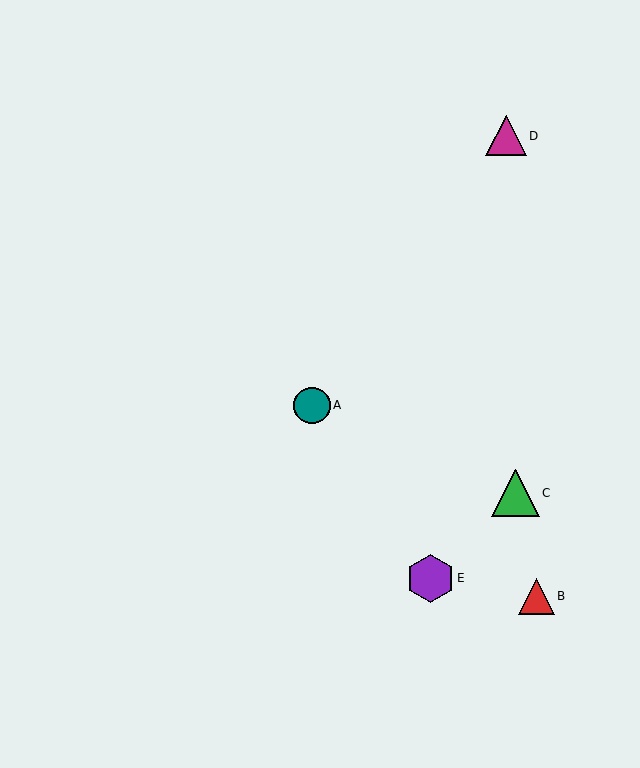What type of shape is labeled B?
Shape B is a red triangle.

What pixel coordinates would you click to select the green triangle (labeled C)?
Click at (515, 493) to select the green triangle C.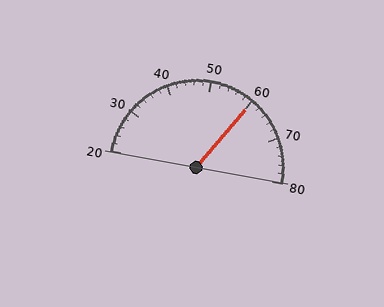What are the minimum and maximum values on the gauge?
The gauge ranges from 20 to 80.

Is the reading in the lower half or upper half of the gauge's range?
The reading is in the upper half of the range (20 to 80).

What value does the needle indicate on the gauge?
The needle indicates approximately 60.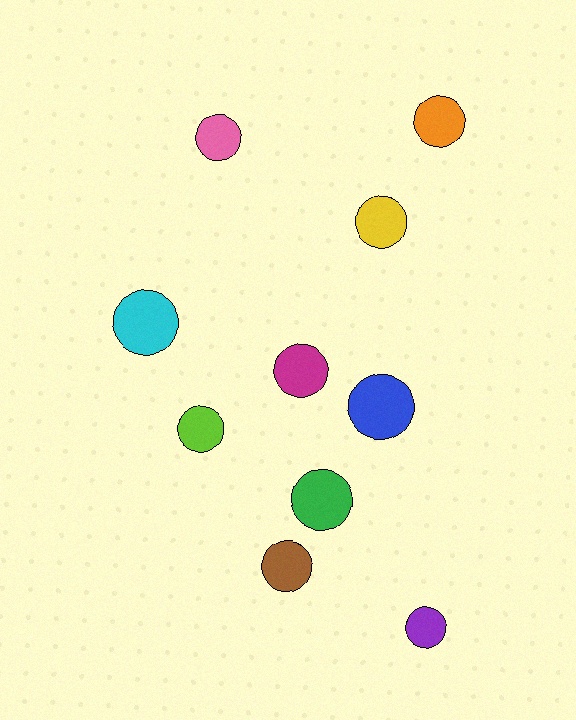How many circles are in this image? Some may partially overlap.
There are 10 circles.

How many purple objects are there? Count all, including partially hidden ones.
There is 1 purple object.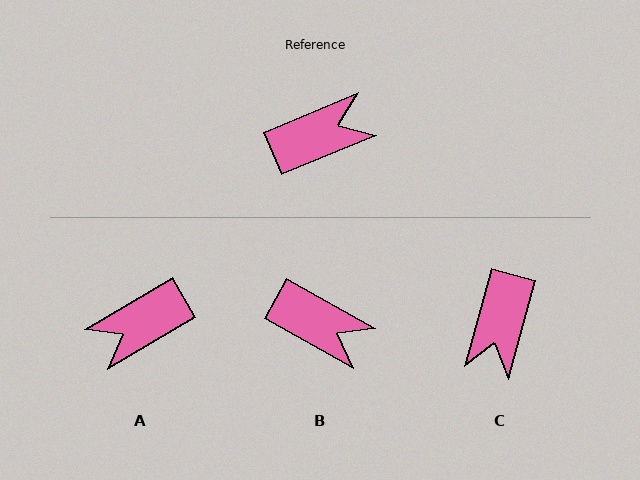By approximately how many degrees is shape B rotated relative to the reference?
Approximately 52 degrees clockwise.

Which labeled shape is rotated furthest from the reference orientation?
A, about 172 degrees away.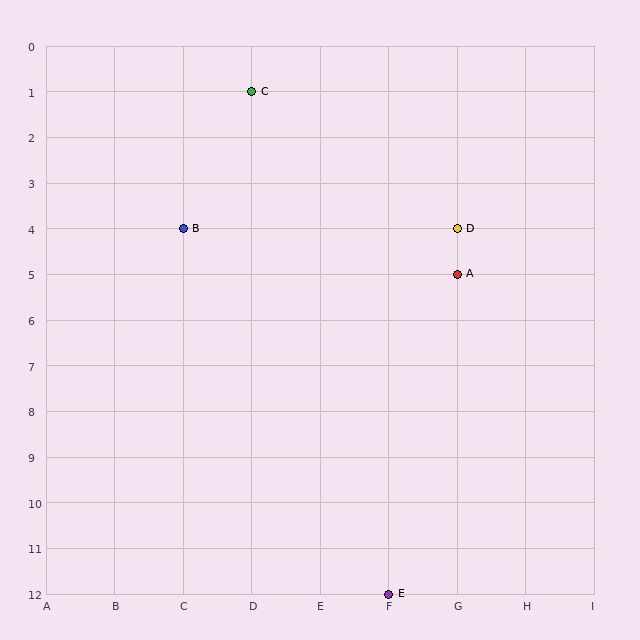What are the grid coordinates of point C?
Point C is at grid coordinates (D, 1).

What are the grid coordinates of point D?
Point D is at grid coordinates (G, 4).